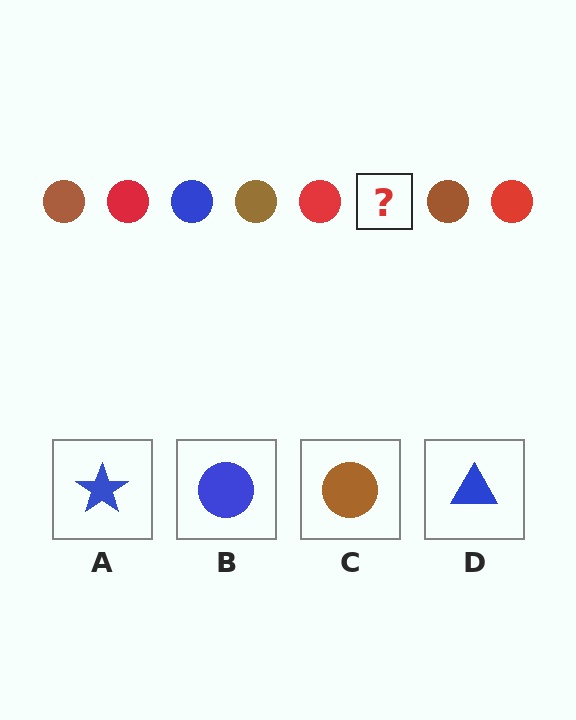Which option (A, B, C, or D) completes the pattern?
B.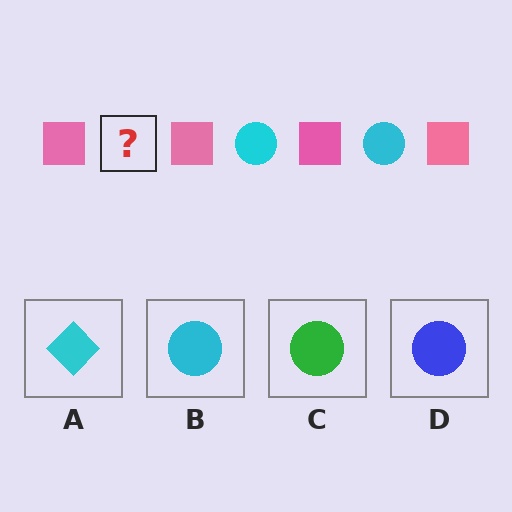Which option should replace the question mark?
Option B.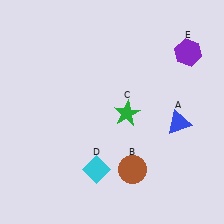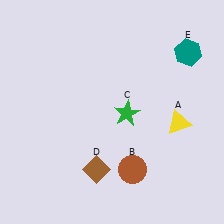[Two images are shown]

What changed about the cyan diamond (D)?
In Image 1, D is cyan. In Image 2, it changed to brown.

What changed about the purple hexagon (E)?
In Image 1, E is purple. In Image 2, it changed to teal.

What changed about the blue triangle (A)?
In Image 1, A is blue. In Image 2, it changed to yellow.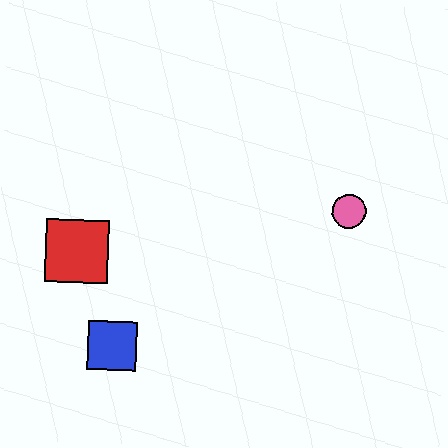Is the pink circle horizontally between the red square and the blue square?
No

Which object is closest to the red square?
The blue square is closest to the red square.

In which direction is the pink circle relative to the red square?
The pink circle is to the right of the red square.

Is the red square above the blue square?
Yes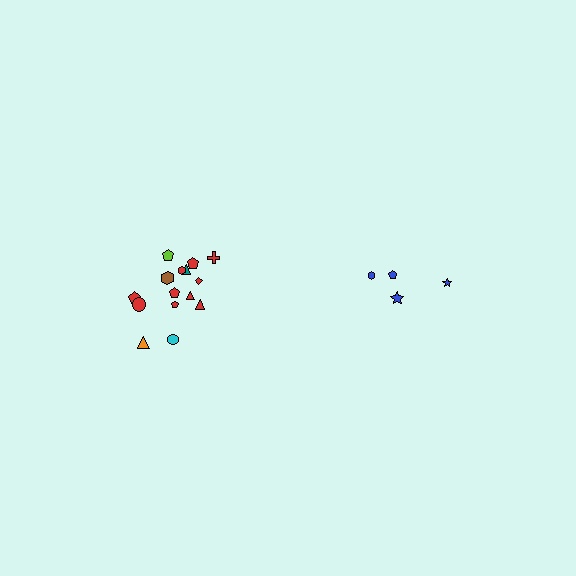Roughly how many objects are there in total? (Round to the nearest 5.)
Roughly 20 objects in total.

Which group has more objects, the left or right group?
The left group.